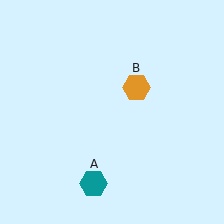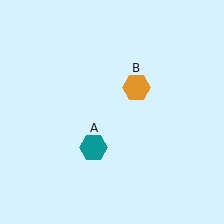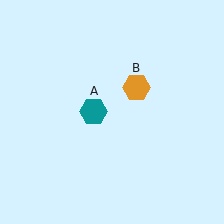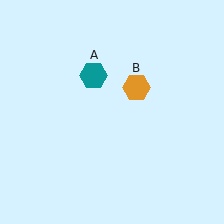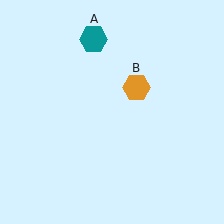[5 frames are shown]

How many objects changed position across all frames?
1 object changed position: teal hexagon (object A).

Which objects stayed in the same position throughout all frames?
Orange hexagon (object B) remained stationary.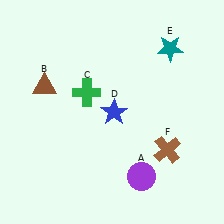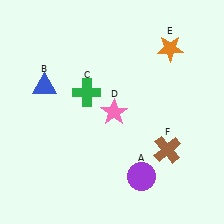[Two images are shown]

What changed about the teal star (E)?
In Image 1, E is teal. In Image 2, it changed to orange.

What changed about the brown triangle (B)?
In Image 1, B is brown. In Image 2, it changed to blue.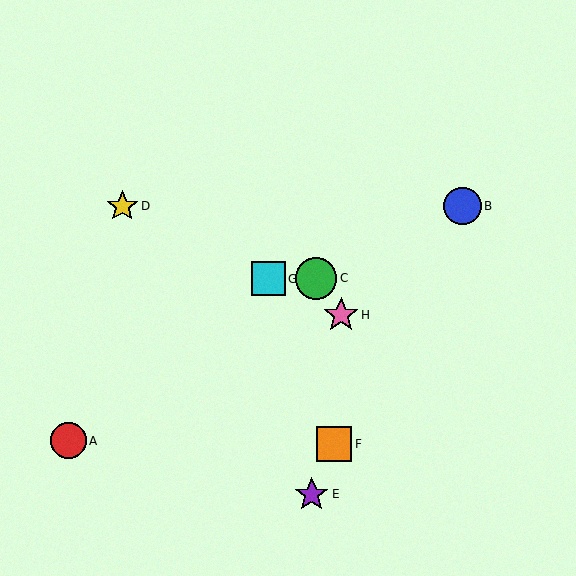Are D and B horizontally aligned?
Yes, both are at y≈206.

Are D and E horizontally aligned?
No, D is at y≈206 and E is at y≈494.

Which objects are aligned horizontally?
Objects B, D are aligned horizontally.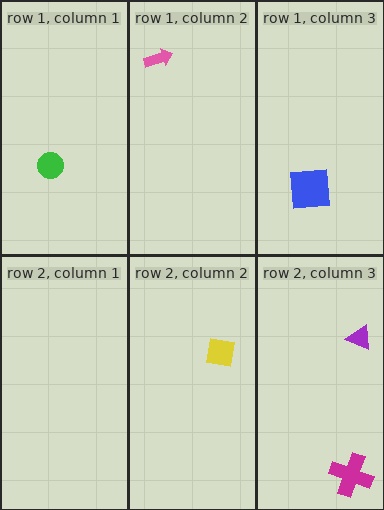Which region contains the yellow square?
The row 2, column 2 region.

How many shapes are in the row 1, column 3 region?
1.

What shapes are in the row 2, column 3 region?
The magenta cross, the purple triangle.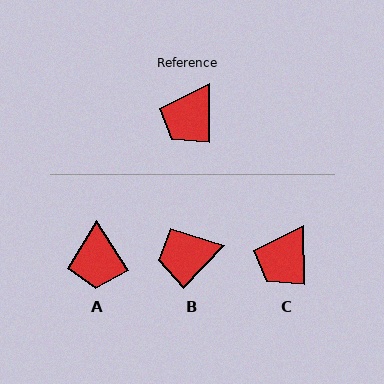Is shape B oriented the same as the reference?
No, it is off by about 43 degrees.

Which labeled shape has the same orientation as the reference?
C.